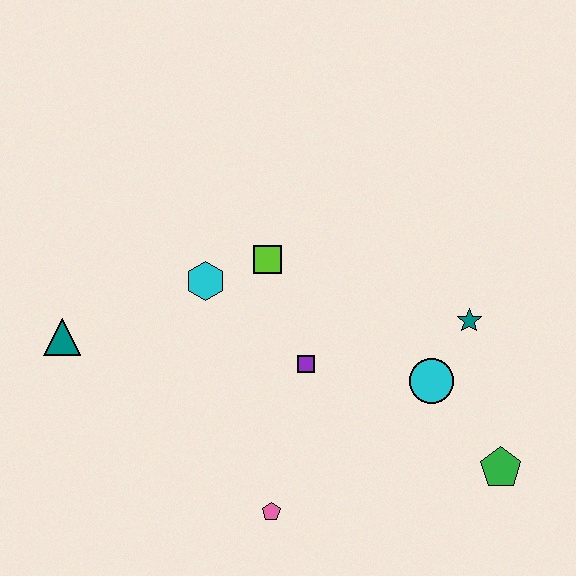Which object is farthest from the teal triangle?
The green pentagon is farthest from the teal triangle.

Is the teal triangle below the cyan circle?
No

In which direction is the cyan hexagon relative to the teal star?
The cyan hexagon is to the left of the teal star.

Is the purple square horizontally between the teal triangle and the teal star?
Yes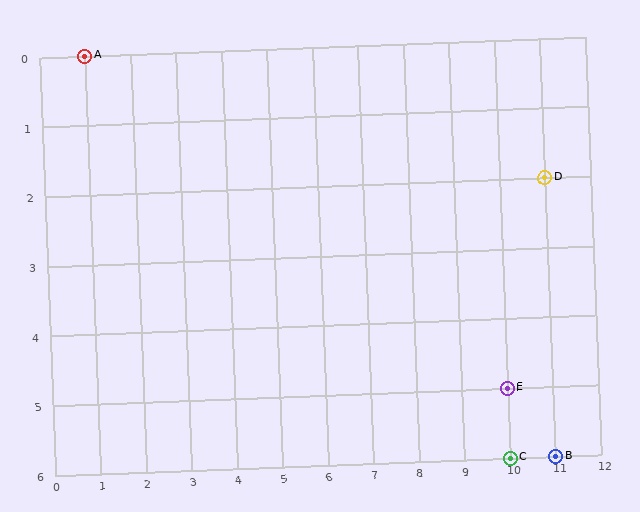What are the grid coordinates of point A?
Point A is at grid coordinates (1, 0).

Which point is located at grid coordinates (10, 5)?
Point E is at (10, 5).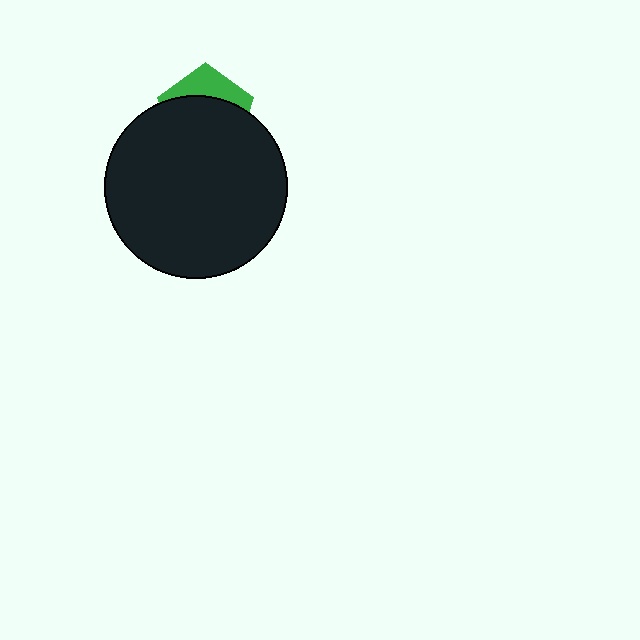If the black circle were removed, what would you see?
You would see the complete green pentagon.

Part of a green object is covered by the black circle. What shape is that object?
It is a pentagon.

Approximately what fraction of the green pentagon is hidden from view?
Roughly 69% of the green pentagon is hidden behind the black circle.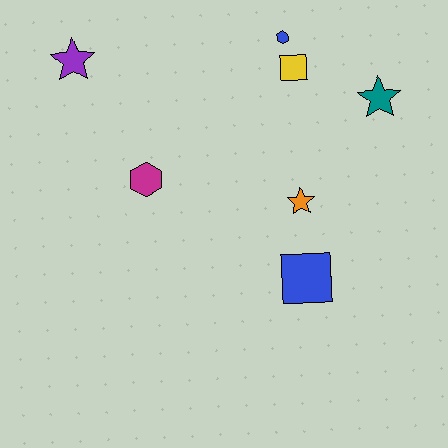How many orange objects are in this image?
There is 1 orange object.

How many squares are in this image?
There are 2 squares.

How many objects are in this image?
There are 7 objects.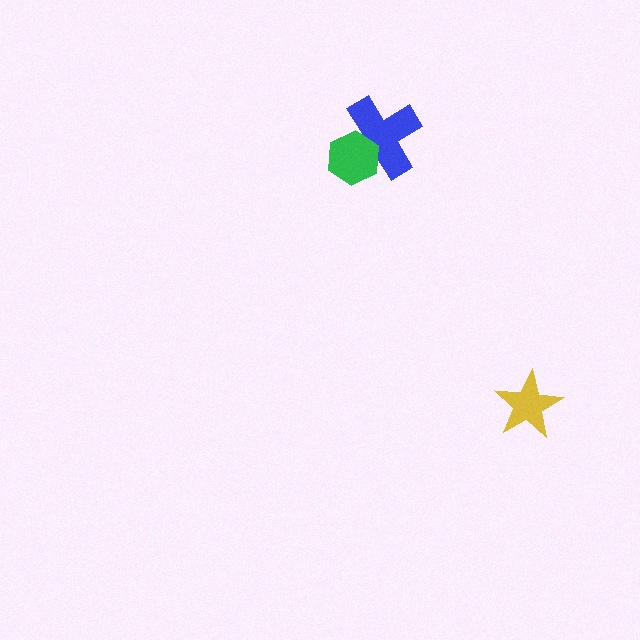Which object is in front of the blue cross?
The green hexagon is in front of the blue cross.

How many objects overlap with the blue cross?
1 object overlaps with the blue cross.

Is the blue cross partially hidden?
Yes, it is partially covered by another shape.